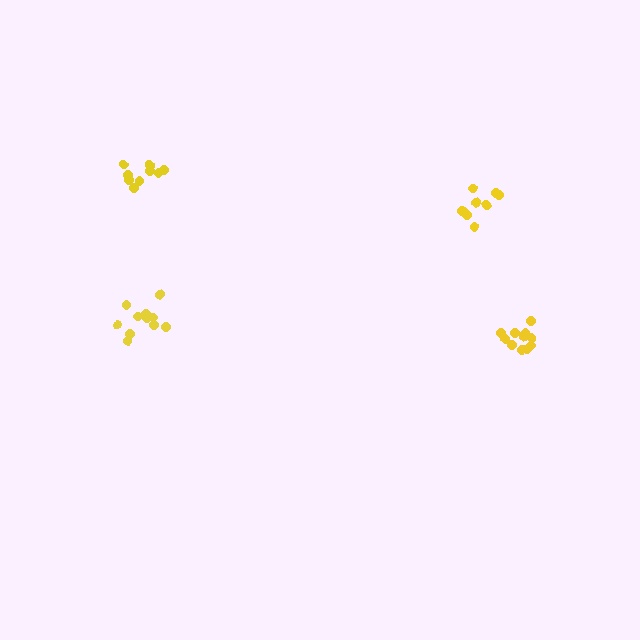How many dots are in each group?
Group 1: 10 dots, Group 2: 12 dots, Group 3: 12 dots, Group 4: 9 dots (43 total).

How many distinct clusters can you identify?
There are 4 distinct clusters.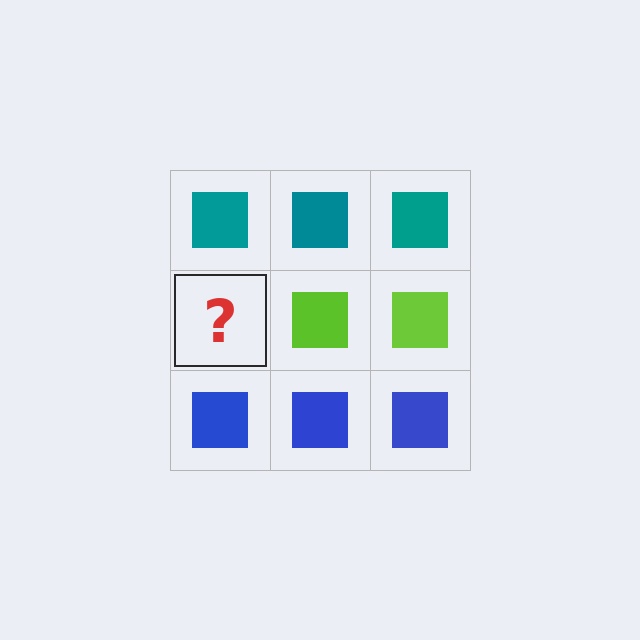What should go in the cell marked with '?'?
The missing cell should contain a lime square.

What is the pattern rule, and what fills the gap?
The rule is that each row has a consistent color. The gap should be filled with a lime square.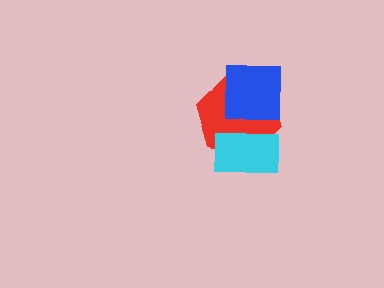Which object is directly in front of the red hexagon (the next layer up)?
The cyan rectangle is directly in front of the red hexagon.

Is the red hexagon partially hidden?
Yes, it is partially covered by another shape.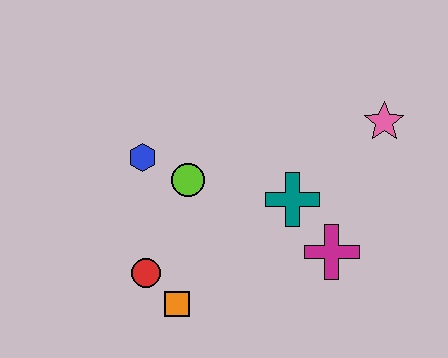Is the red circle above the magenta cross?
No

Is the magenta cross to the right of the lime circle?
Yes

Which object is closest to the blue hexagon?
The lime circle is closest to the blue hexagon.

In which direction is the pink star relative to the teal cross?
The pink star is to the right of the teal cross.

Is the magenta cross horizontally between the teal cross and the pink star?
Yes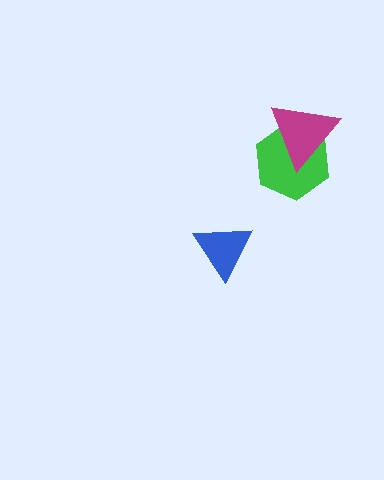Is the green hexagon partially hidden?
Yes, it is partially covered by another shape.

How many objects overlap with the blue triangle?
0 objects overlap with the blue triangle.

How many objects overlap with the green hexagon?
1 object overlaps with the green hexagon.